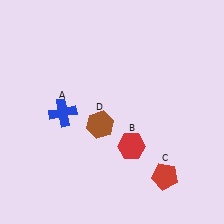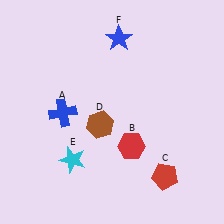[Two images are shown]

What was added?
A cyan star (E), a blue star (F) were added in Image 2.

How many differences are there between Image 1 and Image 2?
There are 2 differences between the two images.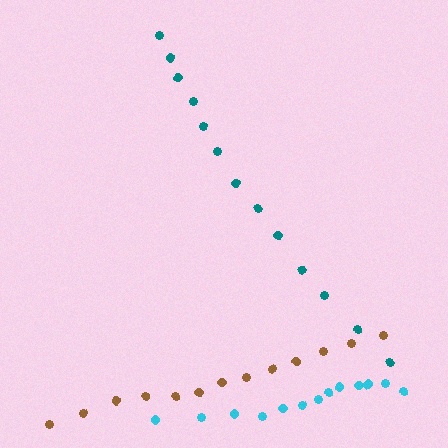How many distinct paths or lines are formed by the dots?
There are 3 distinct paths.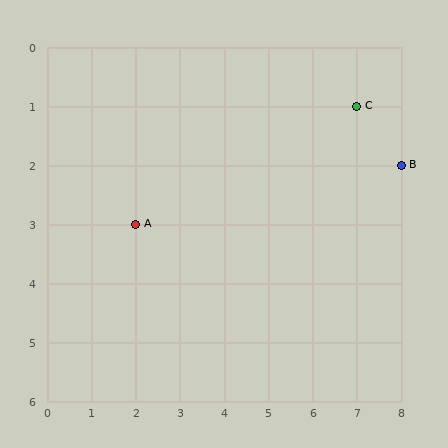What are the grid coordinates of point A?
Point A is at grid coordinates (2, 3).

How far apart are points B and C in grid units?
Points B and C are 1 column and 1 row apart (about 1.4 grid units diagonally).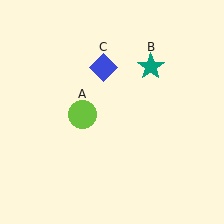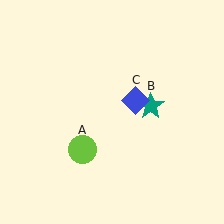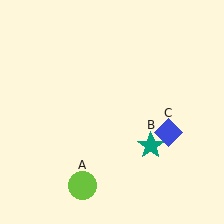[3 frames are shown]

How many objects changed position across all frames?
3 objects changed position: lime circle (object A), teal star (object B), blue diamond (object C).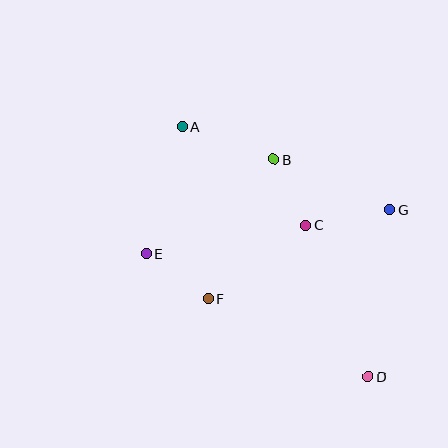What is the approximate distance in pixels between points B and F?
The distance between B and F is approximately 154 pixels.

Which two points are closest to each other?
Points B and C are closest to each other.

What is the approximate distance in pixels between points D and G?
The distance between D and G is approximately 169 pixels.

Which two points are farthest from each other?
Points A and D are farthest from each other.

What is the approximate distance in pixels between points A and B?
The distance between A and B is approximately 97 pixels.